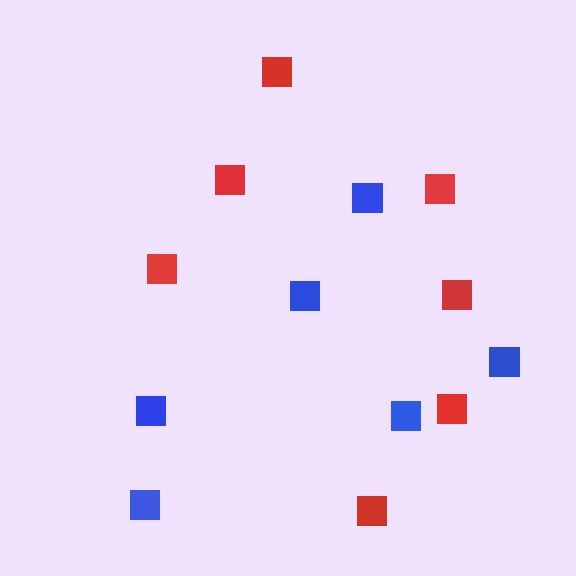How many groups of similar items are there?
There are 2 groups: one group of red squares (7) and one group of blue squares (6).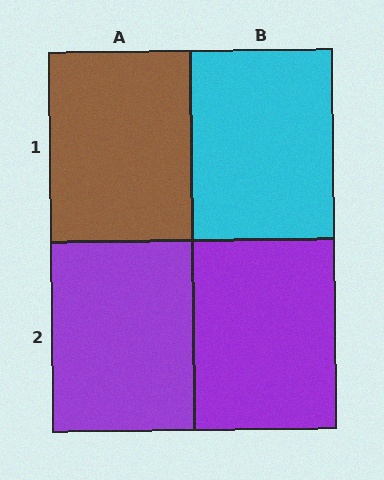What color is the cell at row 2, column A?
Purple.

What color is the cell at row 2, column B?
Purple.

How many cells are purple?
2 cells are purple.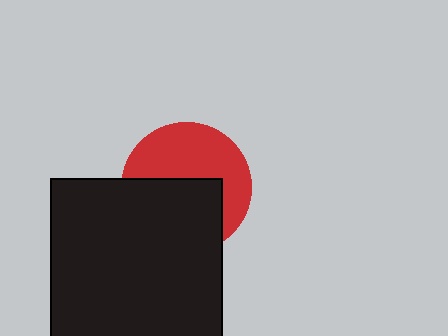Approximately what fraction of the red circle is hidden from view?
Roughly 50% of the red circle is hidden behind the black square.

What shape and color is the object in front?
The object in front is a black square.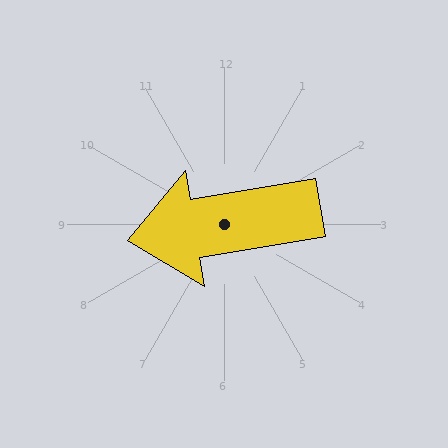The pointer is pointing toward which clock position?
Roughly 9 o'clock.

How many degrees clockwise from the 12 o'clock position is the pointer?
Approximately 261 degrees.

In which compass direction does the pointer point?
West.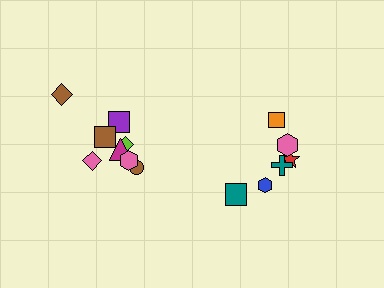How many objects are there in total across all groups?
There are 14 objects.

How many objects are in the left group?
There are 8 objects.